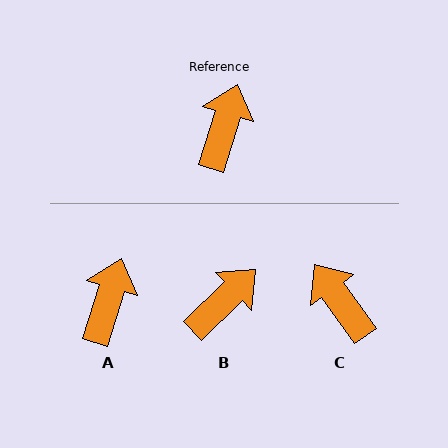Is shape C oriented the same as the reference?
No, it is off by about 53 degrees.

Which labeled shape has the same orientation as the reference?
A.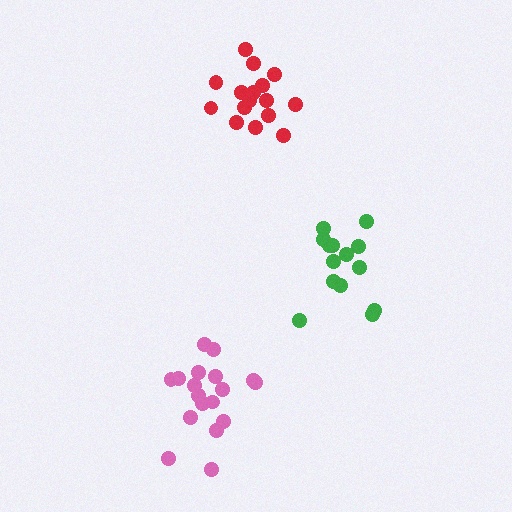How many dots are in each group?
Group 1: 16 dots, Group 2: 18 dots, Group 3: 14 dots (48 total).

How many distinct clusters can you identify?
There are 3 distinct clusters.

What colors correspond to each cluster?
The clusters are colored: red, pink, green.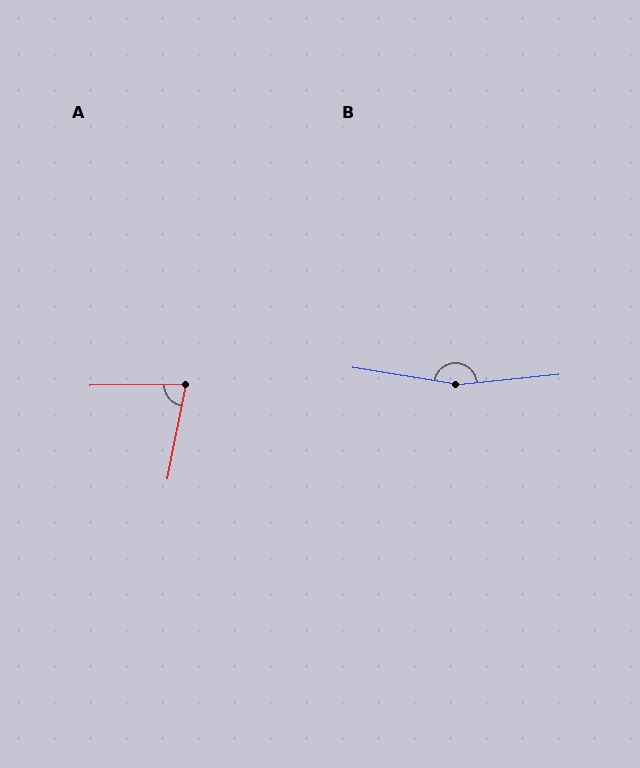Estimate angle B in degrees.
Approximately 165 degrees.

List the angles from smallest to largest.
A (78°), B (165°).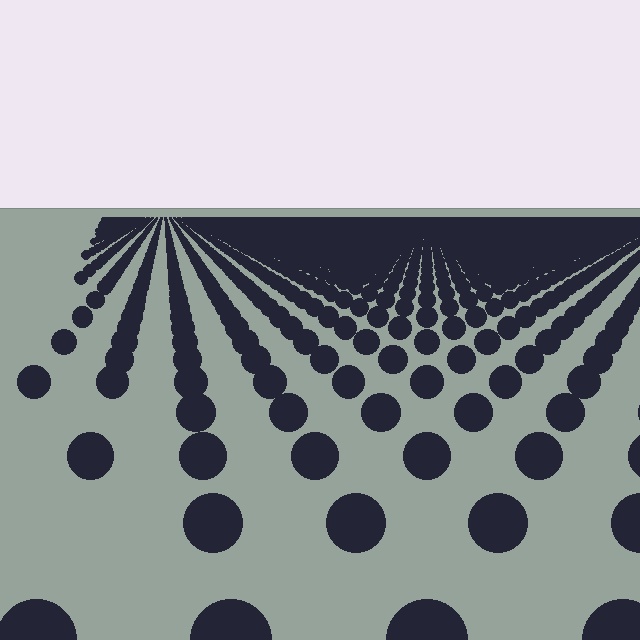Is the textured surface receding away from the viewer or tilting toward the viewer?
The surface is receding away from the viewer. Texture elements get smaller and denser toward the top.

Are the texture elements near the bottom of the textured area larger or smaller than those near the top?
Larger. Near the bottom, elements are closer to the viewer and appear at a bigger on-screen size.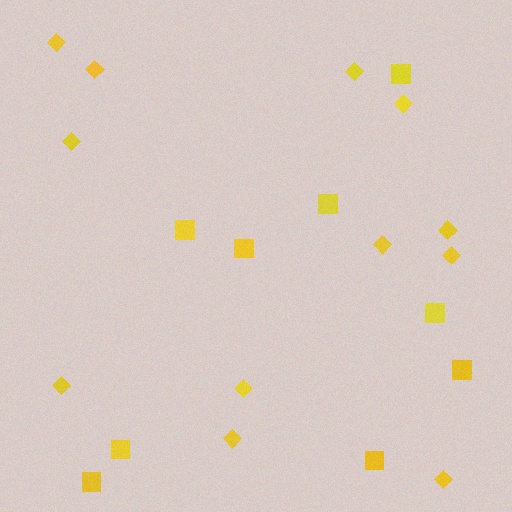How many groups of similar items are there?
There are 2 groups: one group of squares (9) and one group of diamonds (12).